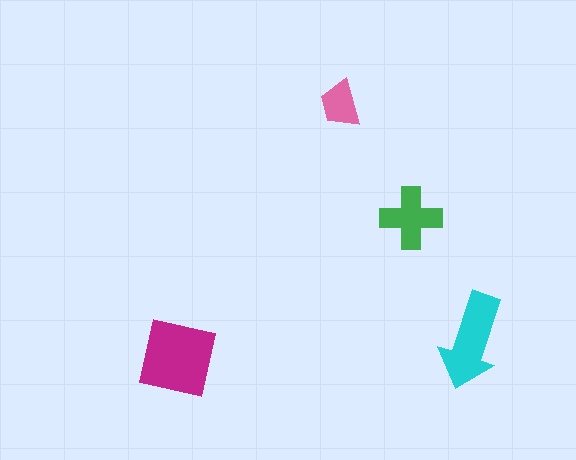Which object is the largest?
The magenta square.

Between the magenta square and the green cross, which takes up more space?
The magenta square.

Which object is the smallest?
The pink trapezoid.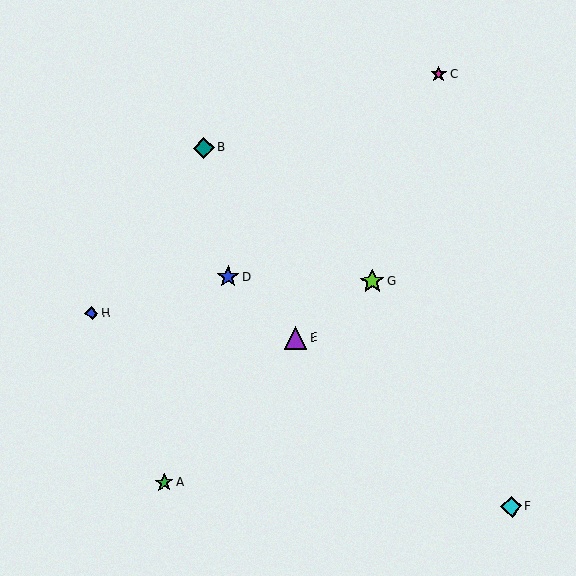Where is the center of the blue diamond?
The center of the blue diamond is at (92, 313).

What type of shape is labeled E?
Shape E is a purple triangle.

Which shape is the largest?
The lime star (labeled G) is the largest.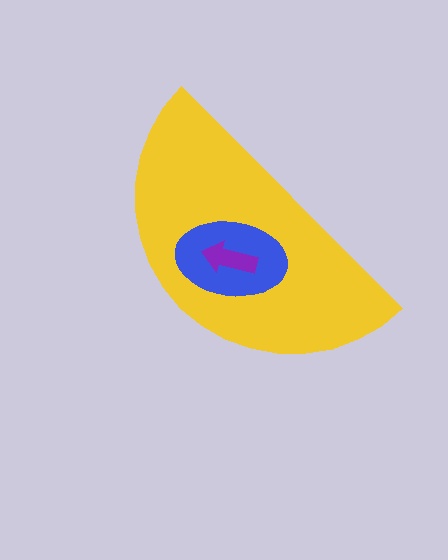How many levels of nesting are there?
3.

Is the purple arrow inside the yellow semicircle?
Yes.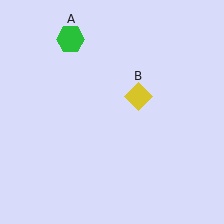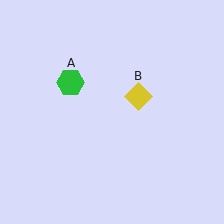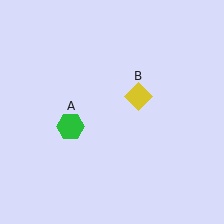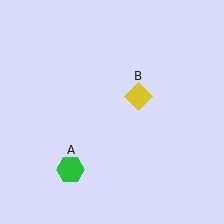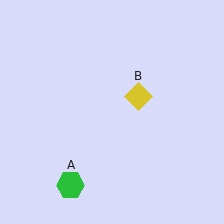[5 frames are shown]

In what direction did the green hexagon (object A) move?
The green hexagon (object A) moved down.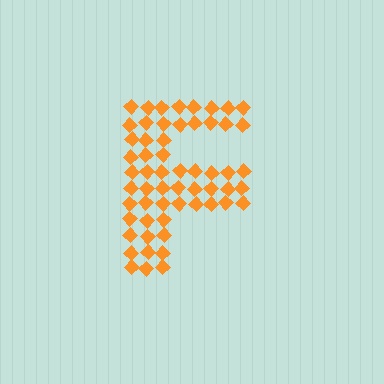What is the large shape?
The large shape is the letter F.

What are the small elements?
The small elements are diamonds.